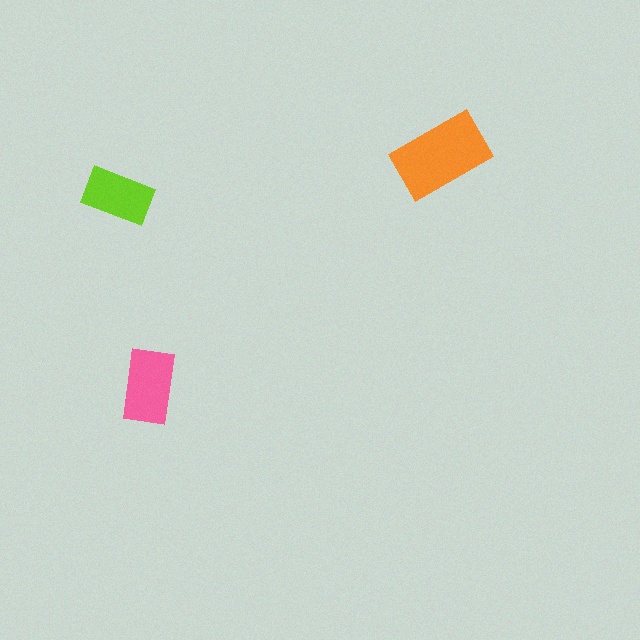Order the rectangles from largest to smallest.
the orange one, the pink one, the lime one.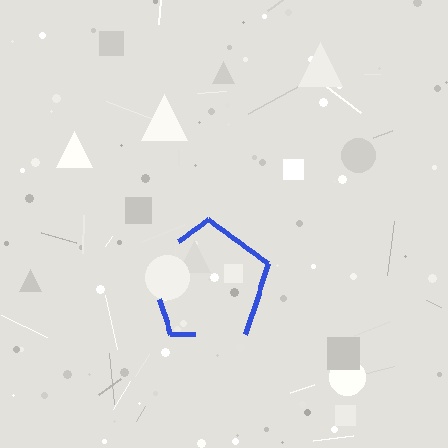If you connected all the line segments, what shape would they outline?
They would outline a pentagon.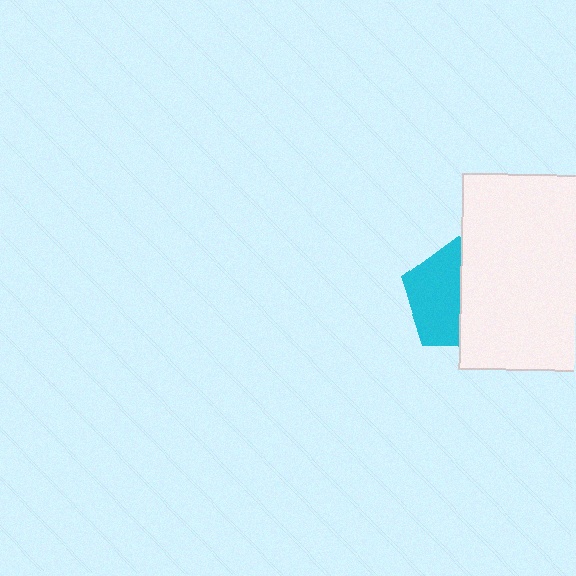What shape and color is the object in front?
The object in front is a white rectangle.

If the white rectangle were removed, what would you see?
You would see the complete cyan pentagon.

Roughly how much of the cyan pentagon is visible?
About half of it is visible (roughly 51%).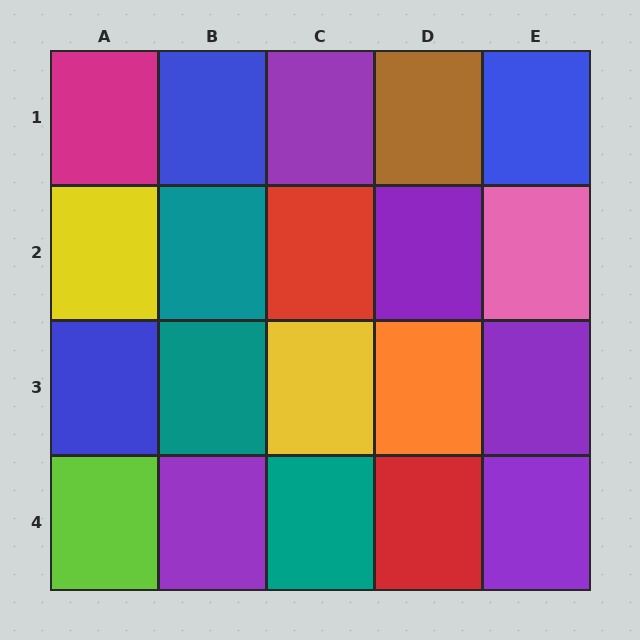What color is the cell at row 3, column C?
Yellow.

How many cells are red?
2 cells are red.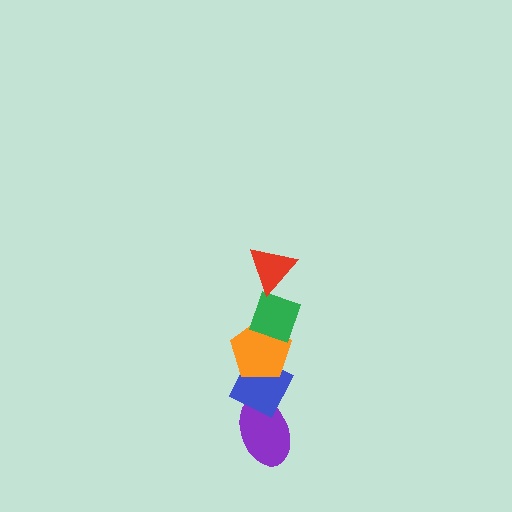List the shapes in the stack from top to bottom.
From top to bottom: the red triangle, the green diamond, the orange pentagon, the blue diamond, the purple ellipse.